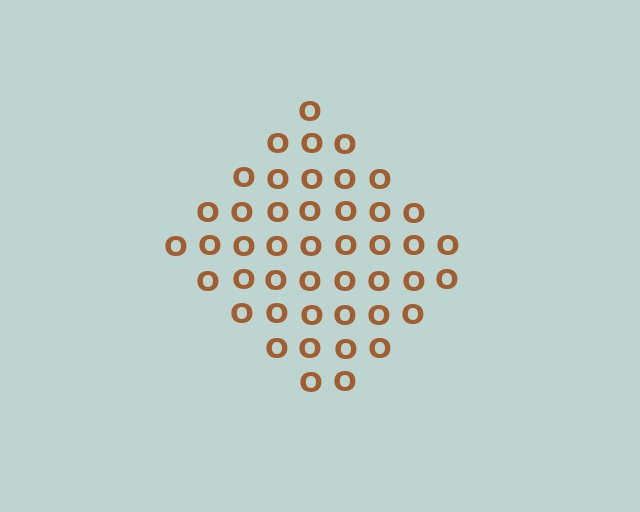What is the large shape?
The large shape is a diamond.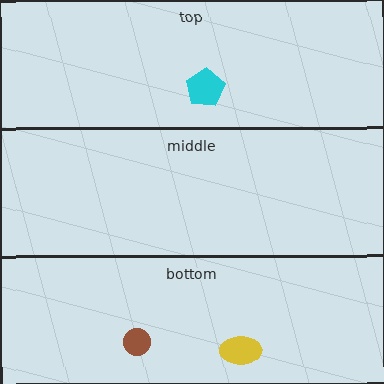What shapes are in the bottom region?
The brown circle, the yellow ellipse.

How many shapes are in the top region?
1.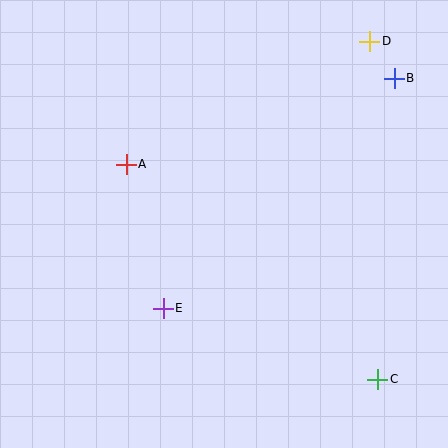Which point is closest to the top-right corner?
Point D is closest to the top-right corner.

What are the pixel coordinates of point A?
Point A is at (126, 164).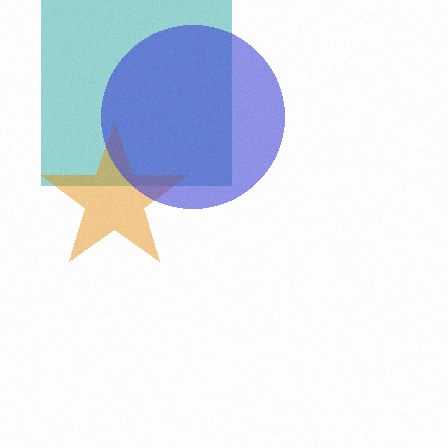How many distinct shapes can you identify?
There are 3 distinct shapes: a teal square, an orange star, a blue circle.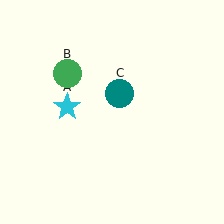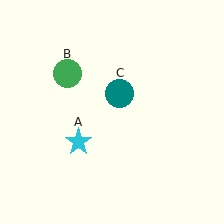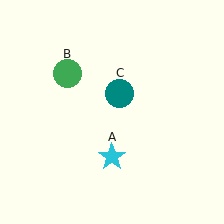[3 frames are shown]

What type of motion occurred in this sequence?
The cyan star (object A) rotated counterclockwise around the center of the scene.